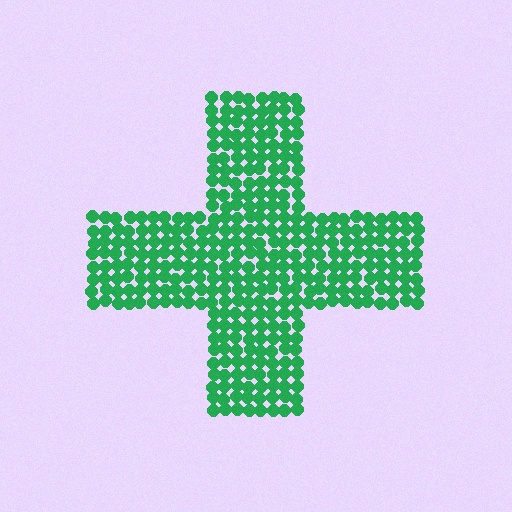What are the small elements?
The small elements are circles.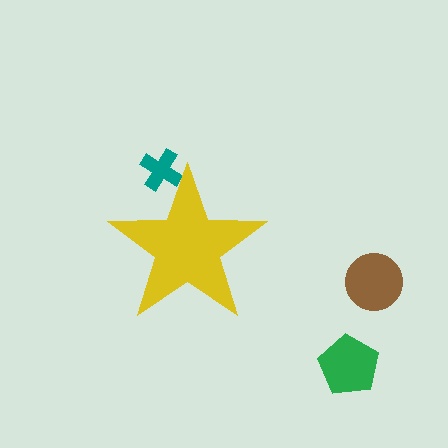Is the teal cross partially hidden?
Yes, the teal cross is partially hidden behind the yellow star.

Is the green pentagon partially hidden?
No, the green pentagon is fully visible.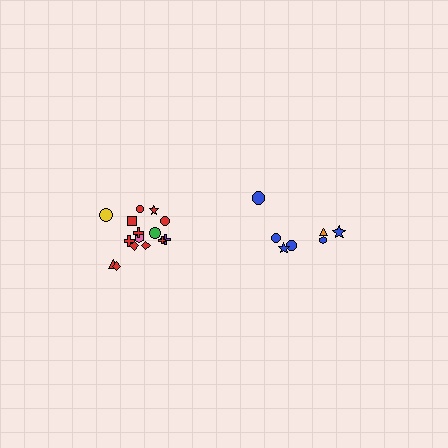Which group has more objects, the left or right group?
The left group.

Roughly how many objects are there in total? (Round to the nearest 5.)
Roughly 20 objects in total.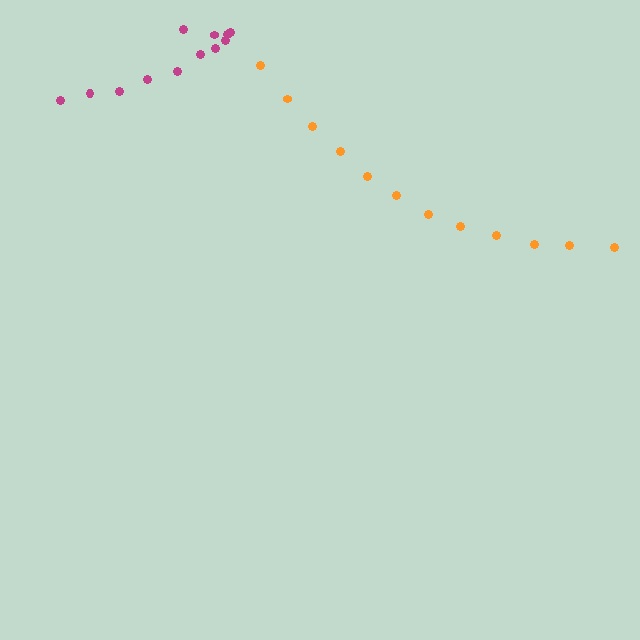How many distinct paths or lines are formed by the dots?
There are 2 distinct paths.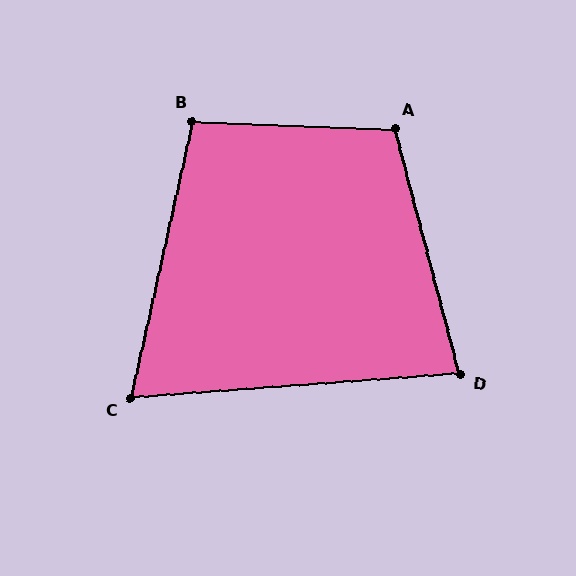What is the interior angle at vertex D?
Approximately 80 degrees (acute).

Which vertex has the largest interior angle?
A, at approximately 107 degrees.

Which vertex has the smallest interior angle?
C, at approximately 73 degrees.